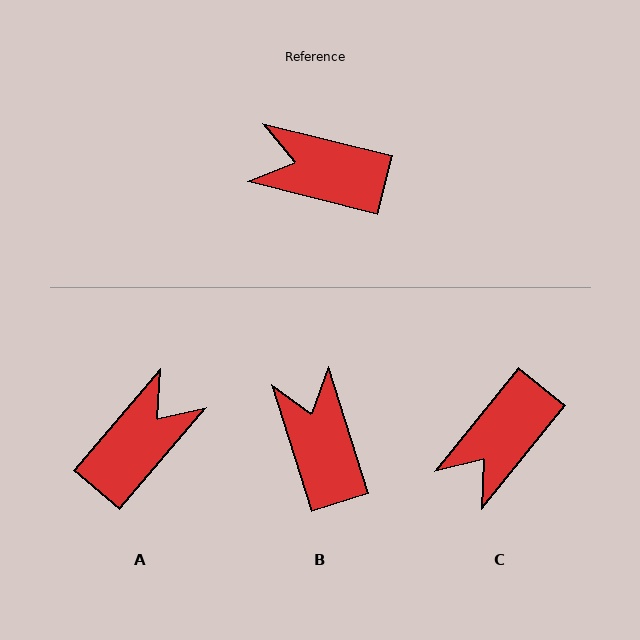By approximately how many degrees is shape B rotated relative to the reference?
Approximately 58 degrees clockwise.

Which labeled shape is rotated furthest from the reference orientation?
A, about 116 degrees away.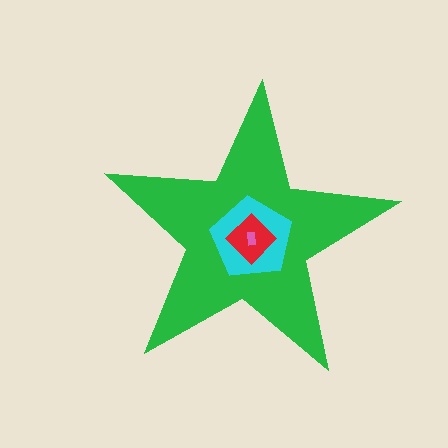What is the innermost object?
The pink rectangle.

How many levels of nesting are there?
4.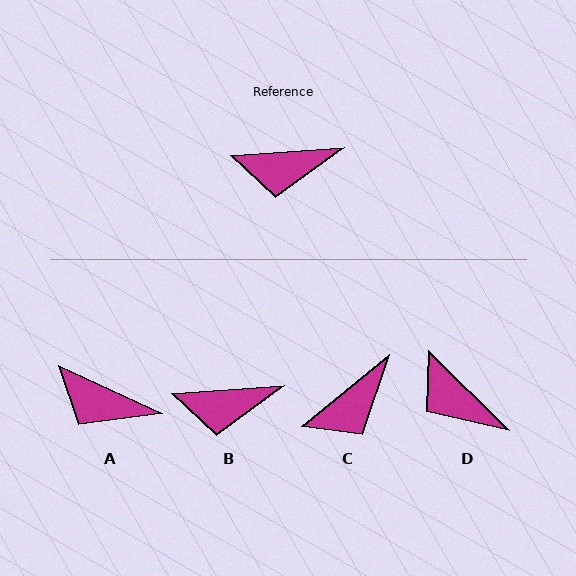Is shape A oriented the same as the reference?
No, it is off by about 29 degrees.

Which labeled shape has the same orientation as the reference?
B.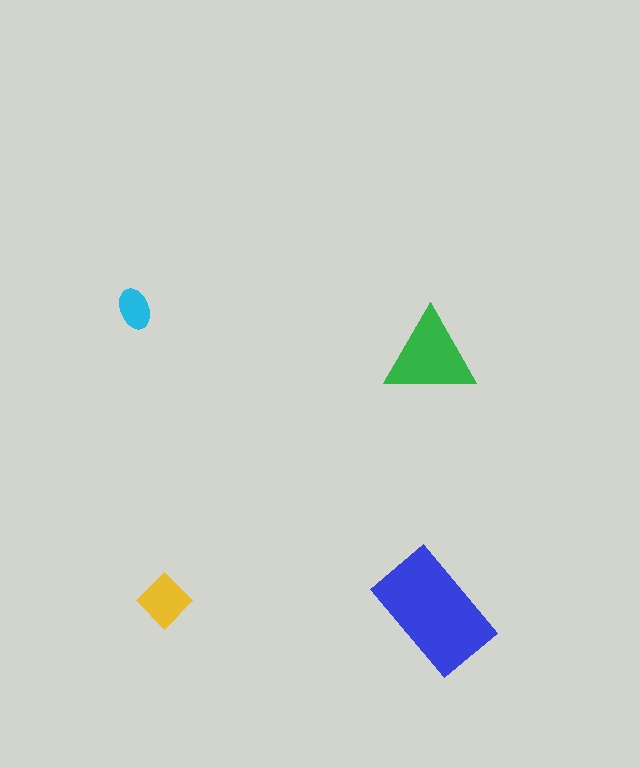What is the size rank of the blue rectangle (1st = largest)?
1st.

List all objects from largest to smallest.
The blue rectangle, the green triangle, the yellow diamond, the cyan ellipse.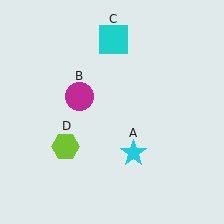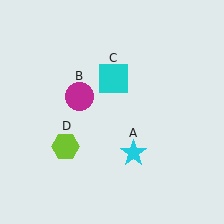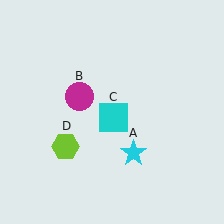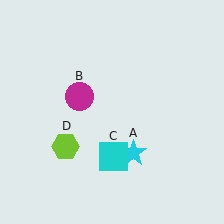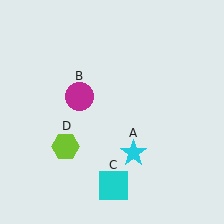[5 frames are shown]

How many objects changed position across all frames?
1 object changed position: cyan square (object C).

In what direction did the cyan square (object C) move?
The cyan square (object C) moved down.